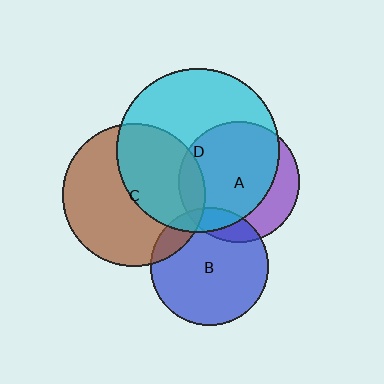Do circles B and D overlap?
Yes.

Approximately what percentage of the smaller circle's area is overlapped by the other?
Approximately 10%.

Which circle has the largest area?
Circle D (cyan).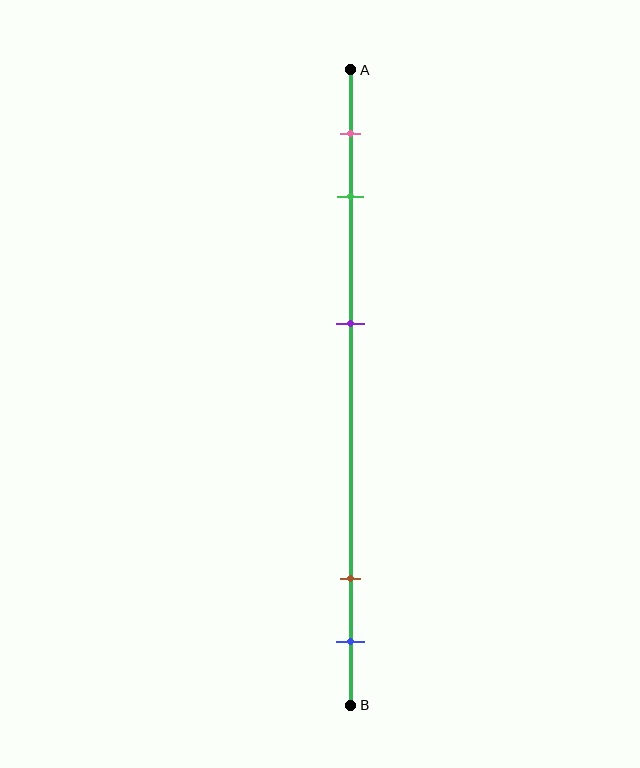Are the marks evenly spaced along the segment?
No, the marks are not evenly spaced.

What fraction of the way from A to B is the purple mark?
The purple mark is approximately 40% (0.4) of the way from A to B.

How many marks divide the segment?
There are 5 marks dividing the segment.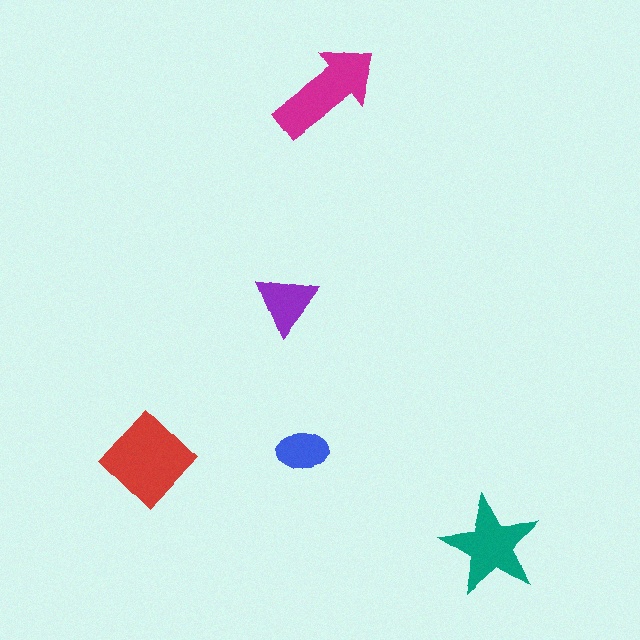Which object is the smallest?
The blue ellipse.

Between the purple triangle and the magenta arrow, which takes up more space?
The magenta arrow.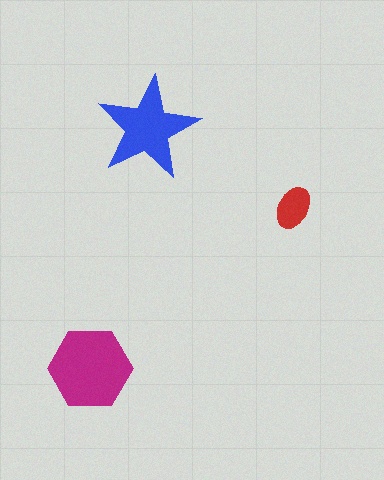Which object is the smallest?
The red ellipse.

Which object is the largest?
The magenta hexagon.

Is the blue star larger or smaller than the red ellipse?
Larger.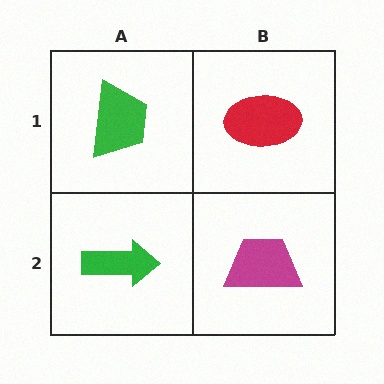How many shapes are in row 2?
2 shapes.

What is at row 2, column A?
A green arrow.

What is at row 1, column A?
A green trapezoid.